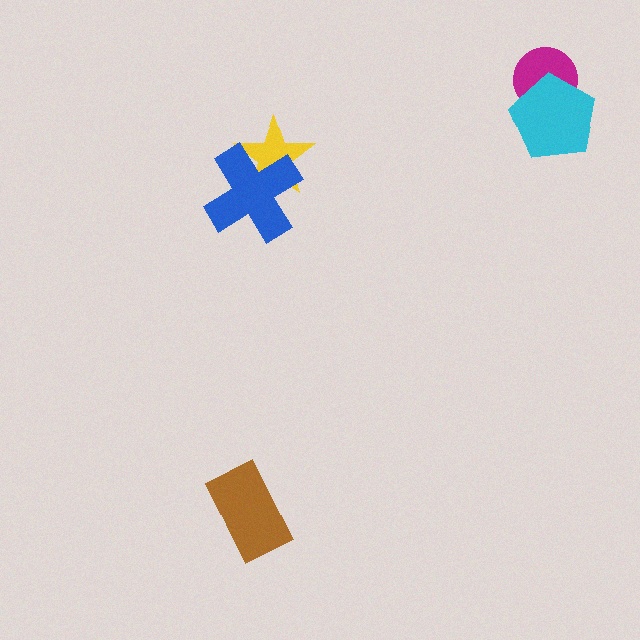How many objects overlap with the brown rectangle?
0 objects overlap with the brown rectangle.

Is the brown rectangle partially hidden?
No, no other shape covers it.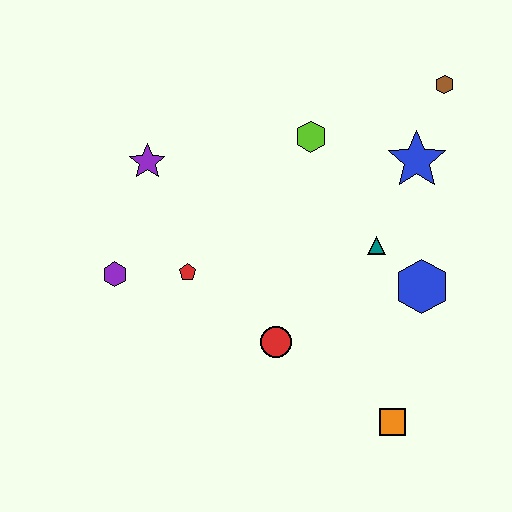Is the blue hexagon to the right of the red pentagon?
Yes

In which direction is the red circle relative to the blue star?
The red circle is below the blue star.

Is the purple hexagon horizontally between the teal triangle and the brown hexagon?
No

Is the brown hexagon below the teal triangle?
No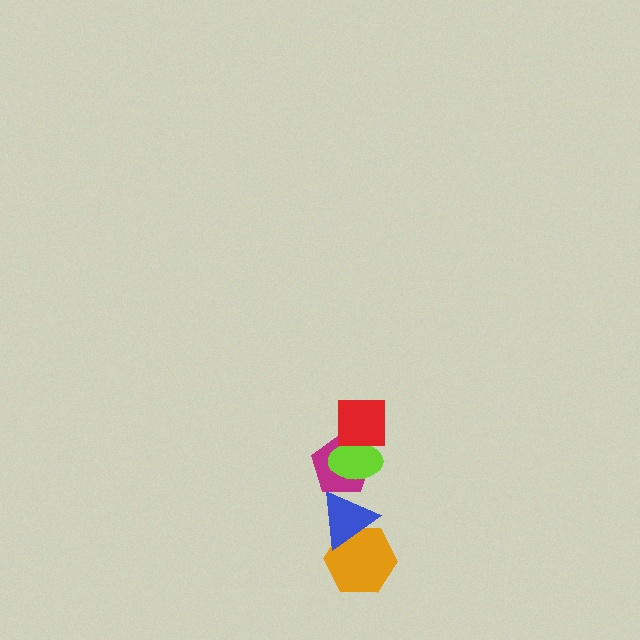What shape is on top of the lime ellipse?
The red square is on top of the lime ellipse.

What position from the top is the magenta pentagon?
The magenta pentagon is 3rd from the top.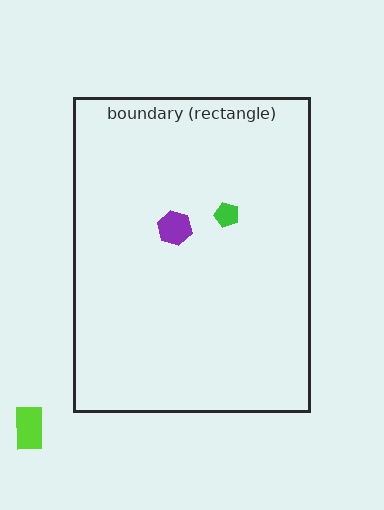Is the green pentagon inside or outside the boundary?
Inside.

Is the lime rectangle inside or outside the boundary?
Outside.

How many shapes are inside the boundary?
2 inside, 1 outside.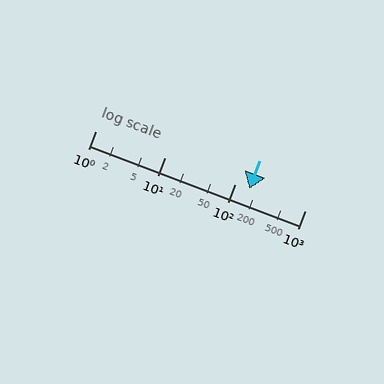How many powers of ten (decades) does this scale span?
The scale spans 3 decades, from 1 to 1000.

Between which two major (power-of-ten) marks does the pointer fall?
The pointer is between 100 and 1000.